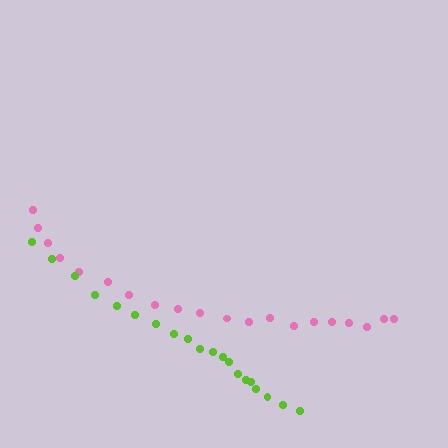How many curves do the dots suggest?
There are 2 distinct paths.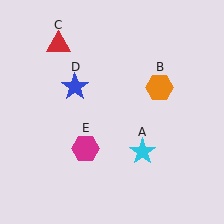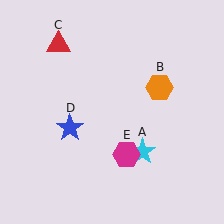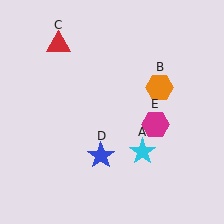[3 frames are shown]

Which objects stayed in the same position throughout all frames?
Cyan star (object A) and orange hexagon (object B) and red triangle (object C) remained stationary.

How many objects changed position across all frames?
2 objects changed position: blue star (object D), magenta hexagon (object E).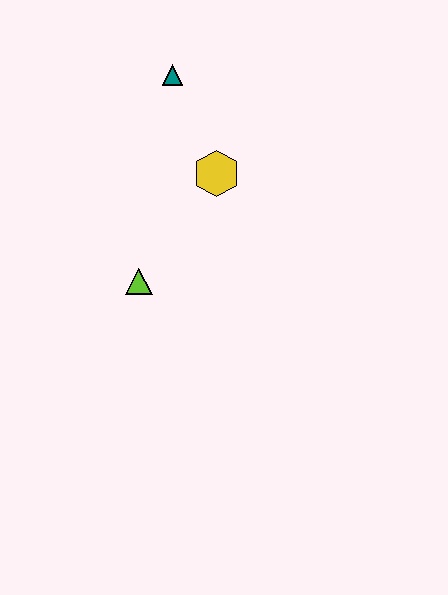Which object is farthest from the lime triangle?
The teal triangle is farthest from the lime triangle.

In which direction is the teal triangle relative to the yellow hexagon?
The teal triangle is above the yellow hexagon.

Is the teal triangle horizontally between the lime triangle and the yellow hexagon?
Yes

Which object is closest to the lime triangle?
The yellow hexagon is closest to the lime triangle.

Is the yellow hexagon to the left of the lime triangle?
No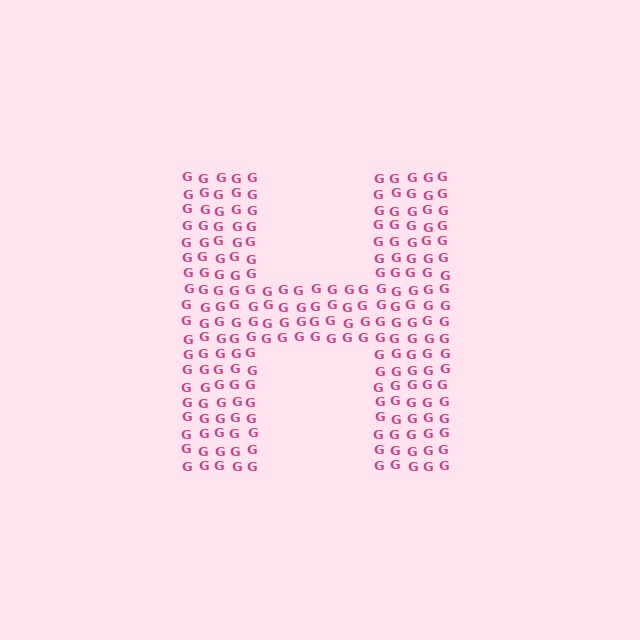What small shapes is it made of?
It is made of small letter G's.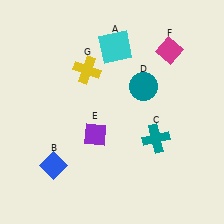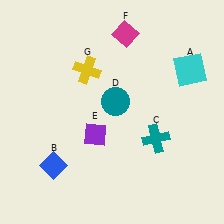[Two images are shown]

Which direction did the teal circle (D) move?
The teal circle (D) moved left.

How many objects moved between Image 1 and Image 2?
3 objects moved between the two images.